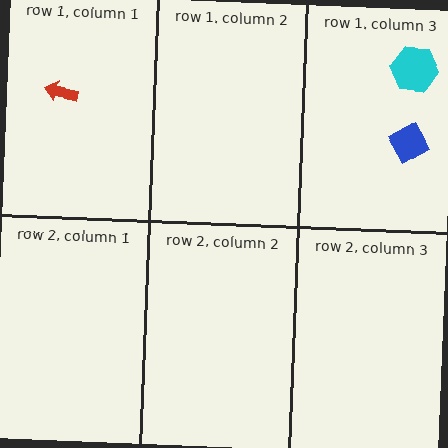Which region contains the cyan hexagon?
The row 1, column 3 region.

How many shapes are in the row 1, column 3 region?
2.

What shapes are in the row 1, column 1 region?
The red arrow.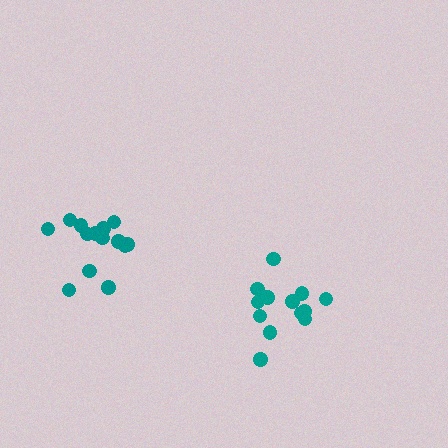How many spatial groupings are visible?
There are 2 spatial groupings.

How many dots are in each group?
Group 1: 15 dots, Group 2: 13 dots (28 total).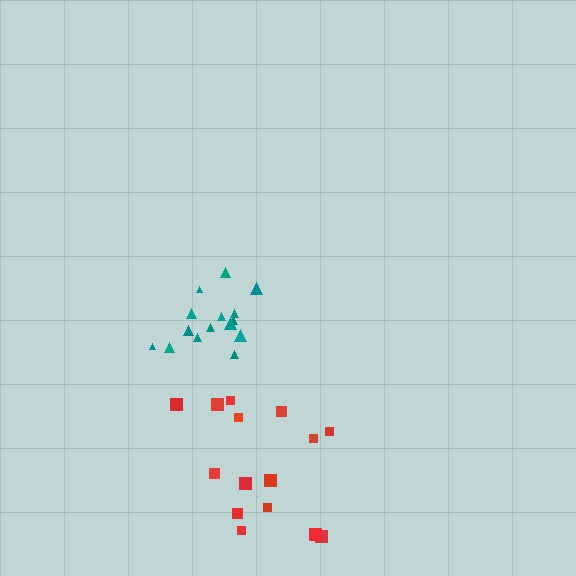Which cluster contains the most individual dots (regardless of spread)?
Teal (15).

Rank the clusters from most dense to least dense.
teal, red.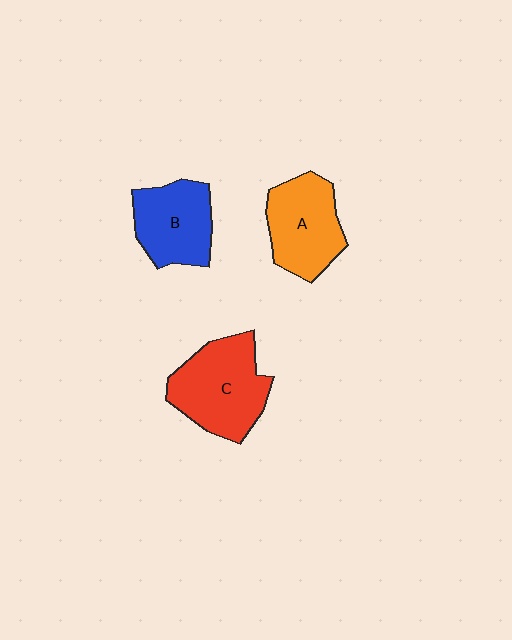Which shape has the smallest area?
Shape B (blue).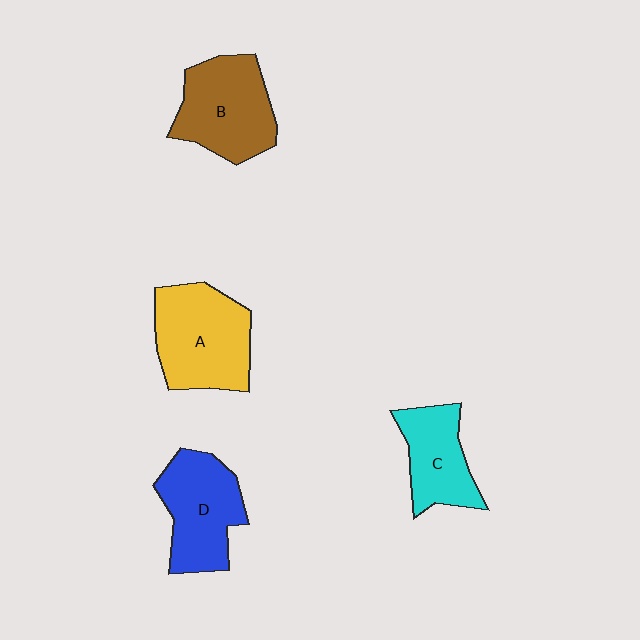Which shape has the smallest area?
Shape C (cyan).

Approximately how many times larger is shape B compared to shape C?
Approximately 1.3 times.